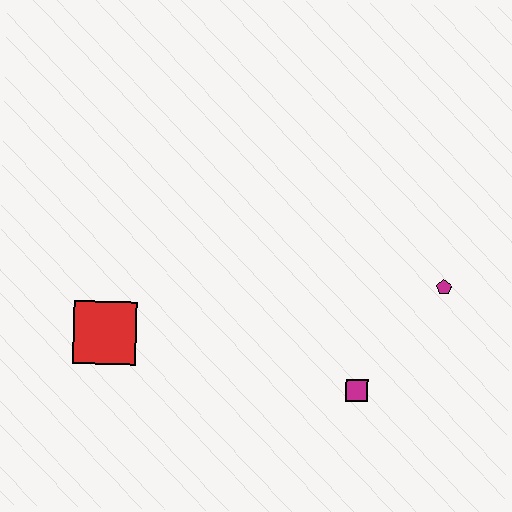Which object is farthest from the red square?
The magenta pentagon is farthest from the red square.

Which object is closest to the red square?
The magenta square is closest to the red square.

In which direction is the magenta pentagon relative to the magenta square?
The magenta pentagon is above the magenta square.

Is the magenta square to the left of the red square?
No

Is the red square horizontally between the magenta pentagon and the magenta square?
No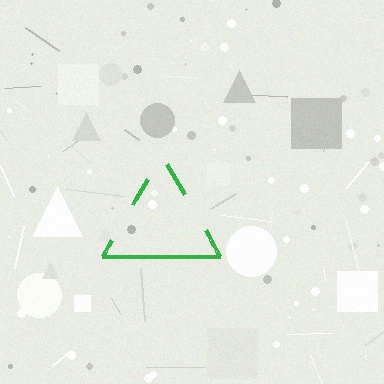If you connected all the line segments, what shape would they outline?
They would outline a triangle.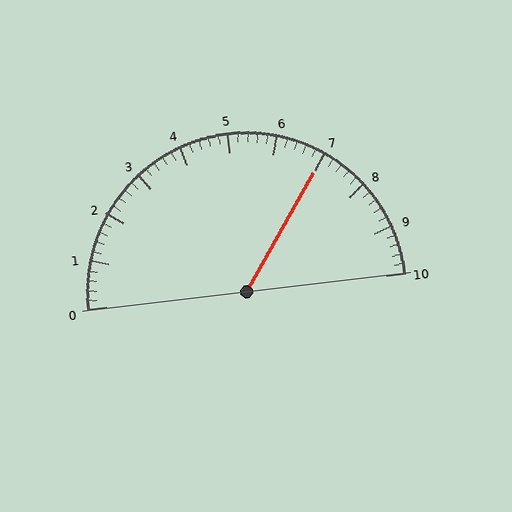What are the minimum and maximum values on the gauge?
The gauge ranges from 0 to 10.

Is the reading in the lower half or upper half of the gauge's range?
The reading is in the upper half of the range (0 to 10).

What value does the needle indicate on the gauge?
The needle indicates approximately 7.0.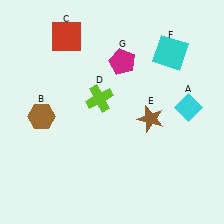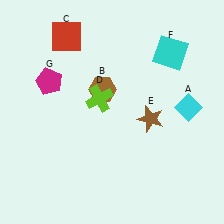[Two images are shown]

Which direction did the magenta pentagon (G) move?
The magenta pentagon (G) moved left.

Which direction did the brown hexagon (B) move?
The brown hexagon (B) moved right.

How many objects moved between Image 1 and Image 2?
2 objects moved between the two images.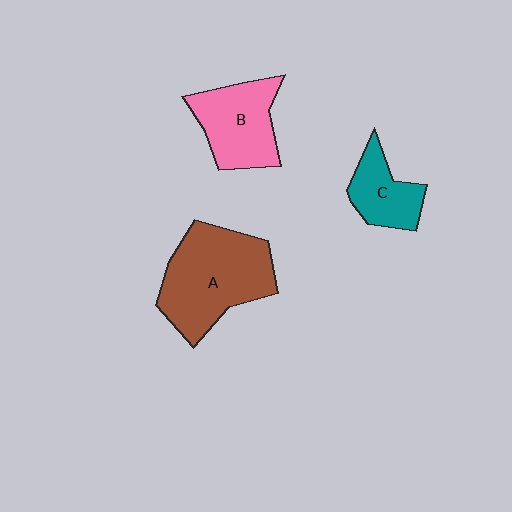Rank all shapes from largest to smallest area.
From largest to smallest: A (brown), B (pink), C (teal).